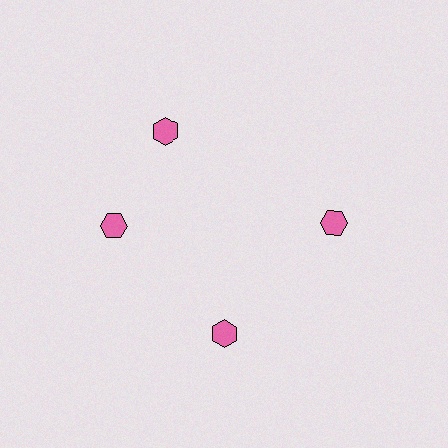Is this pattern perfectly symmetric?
No. The 4 pink hexagons are arranged in a ring, but one element near the 12 o'clock position is rotated out of alignment along the ring, breaking the 4-fold rotational symmetry.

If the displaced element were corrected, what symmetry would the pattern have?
It would have 4-fold rotational symmetry — the pattern would map onto itself every 90 degrees.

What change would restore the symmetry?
The symmetry would be restored by rotating it back into even spacing with its neighbors so that all 4 hexagons sit at equal angles and equal distance from the center.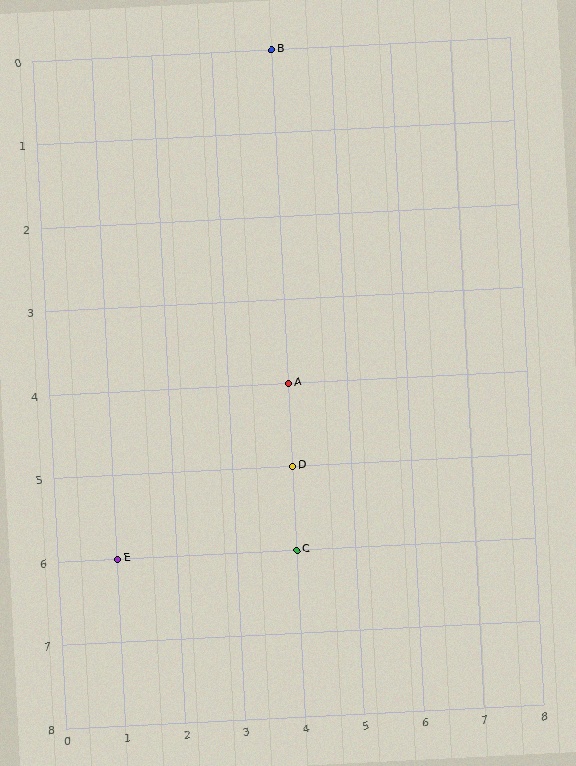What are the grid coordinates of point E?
Point E is at grid coordinates (1, 6).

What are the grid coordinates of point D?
Point D is at grid coordinates (4, 5).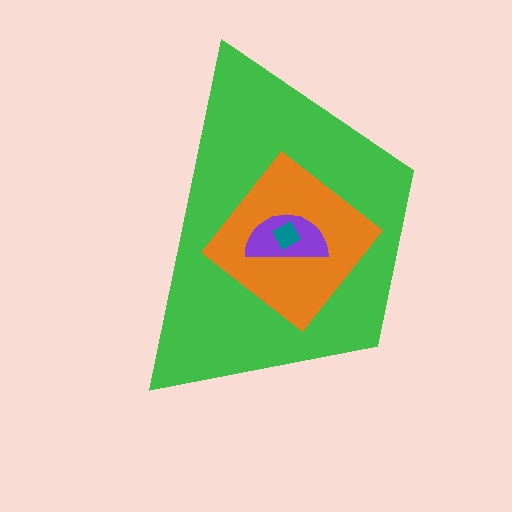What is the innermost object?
The teal square.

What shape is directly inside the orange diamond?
The purple semicircle.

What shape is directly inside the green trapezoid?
The orange diamond.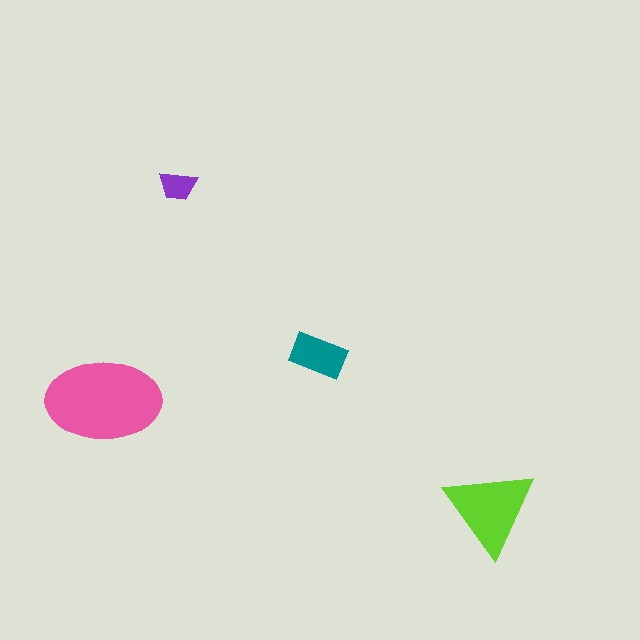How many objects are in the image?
There are 4 objects in the image.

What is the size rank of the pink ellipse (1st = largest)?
1st.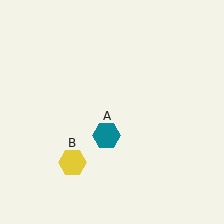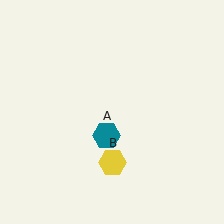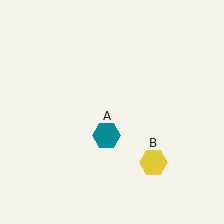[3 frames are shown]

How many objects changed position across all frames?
1 object changed position: yellow hexagon (object B).